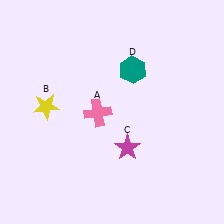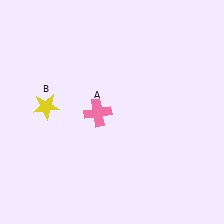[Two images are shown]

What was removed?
The teal hexagon (D), the magenta star (C) were removed in Image 2.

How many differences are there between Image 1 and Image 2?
There are 2 differences between the two images.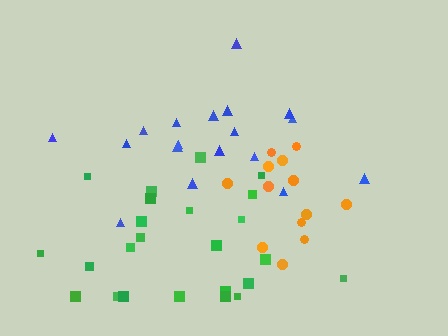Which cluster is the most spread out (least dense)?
Blue.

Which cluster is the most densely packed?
Orange.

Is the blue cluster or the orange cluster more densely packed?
Orange.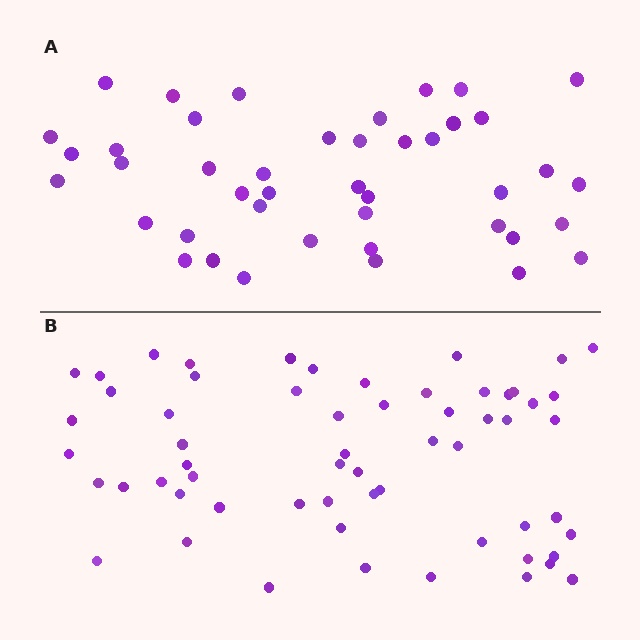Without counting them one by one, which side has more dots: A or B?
Region B (the bottom region) has more dots.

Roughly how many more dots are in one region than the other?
Region B has approximately 15 more dots than region A.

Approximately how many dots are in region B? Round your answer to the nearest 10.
About 60 dots.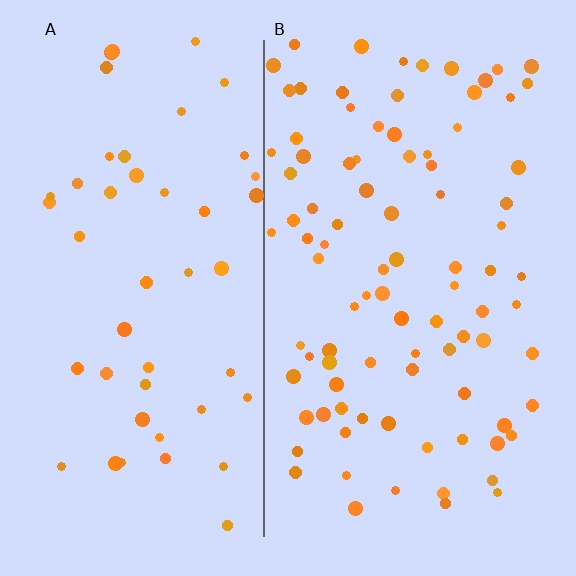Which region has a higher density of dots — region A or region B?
B (the right).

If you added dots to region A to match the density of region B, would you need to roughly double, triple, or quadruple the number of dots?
Approximately double.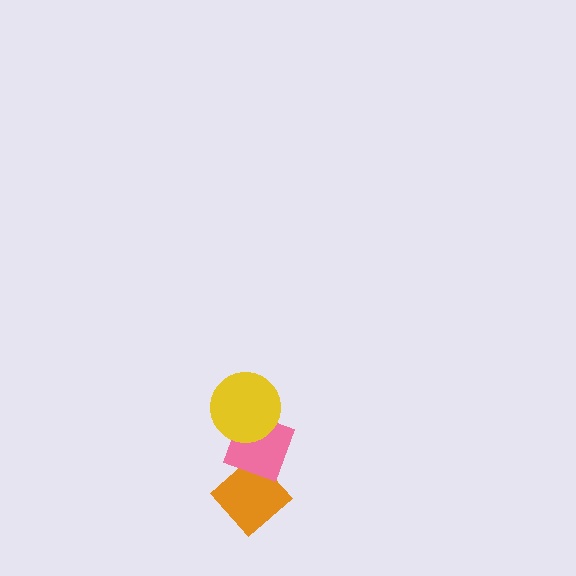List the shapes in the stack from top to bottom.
From top to bottom: the yellow circle, the pink diamond, the orange diamond.